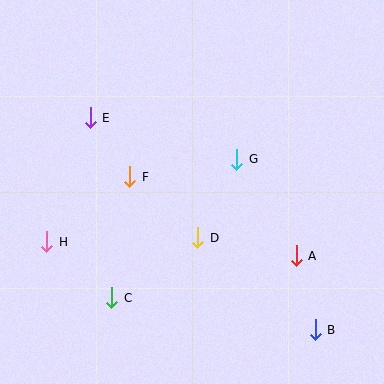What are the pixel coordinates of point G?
Point G is at (237, 159).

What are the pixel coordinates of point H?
Point H is at (47, 242).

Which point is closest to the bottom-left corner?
Point C is closest to the bottom-left corner.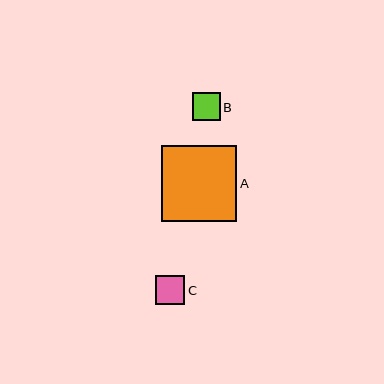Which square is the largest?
Square A is the largest with a size of approximately 76 pixels.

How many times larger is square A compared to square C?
Square A is approximately 2.6 times the size of square C.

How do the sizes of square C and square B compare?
Square C and square B are approximately the same size.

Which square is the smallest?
Square B is the smallest with a size of approximately 28 pixels.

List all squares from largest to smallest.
From largest to smallest: A, C, B.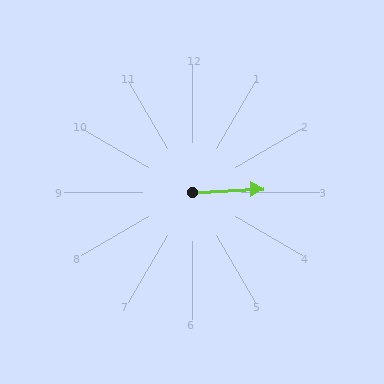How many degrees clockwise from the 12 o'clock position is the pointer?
Approximately 87 degrees.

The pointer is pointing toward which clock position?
Roughly 3 o'clock.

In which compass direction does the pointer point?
East.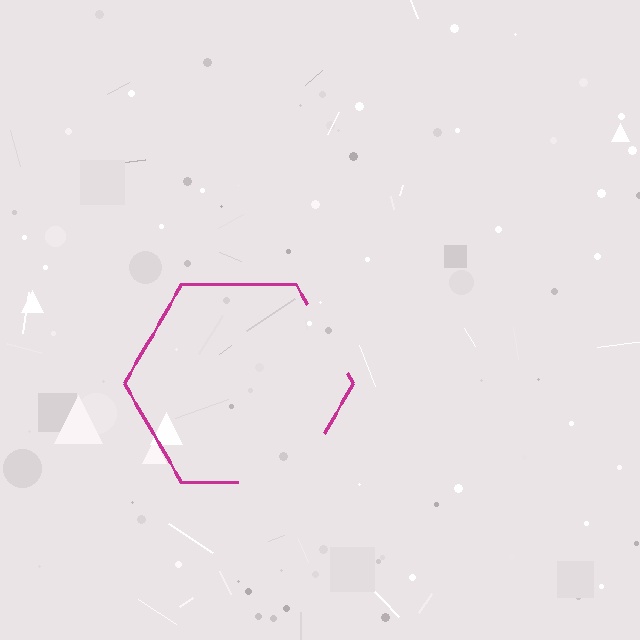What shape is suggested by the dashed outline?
The dashed outline suggests a hexagon.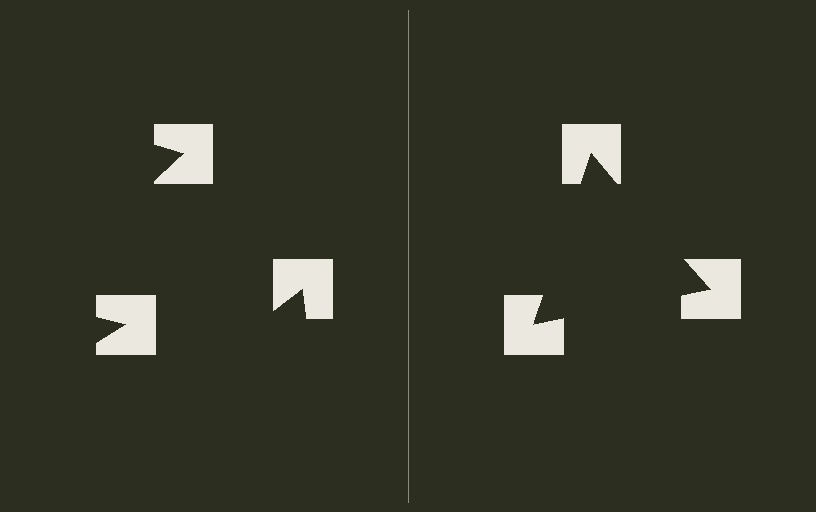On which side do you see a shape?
An illusory triangle appears on the right side. On the left side the wedge cuts are rotated, so no coherent shape forms.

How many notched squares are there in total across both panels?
6 — 3 on each side.